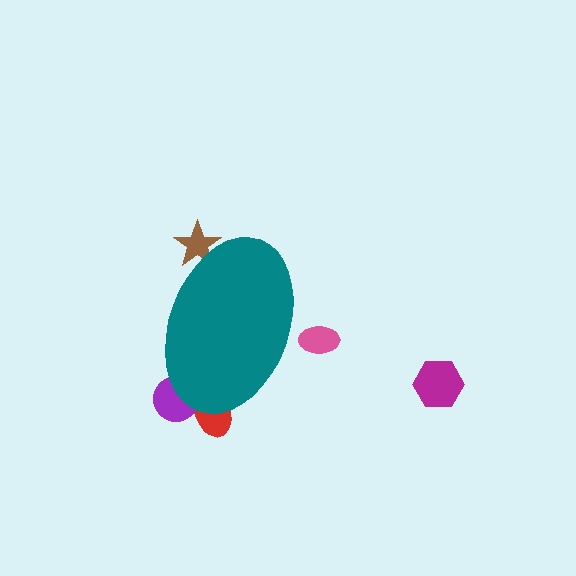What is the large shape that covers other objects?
A teal ellipse.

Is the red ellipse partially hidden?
Yes, the red ellipse is partially hidden behind the teal ellipse.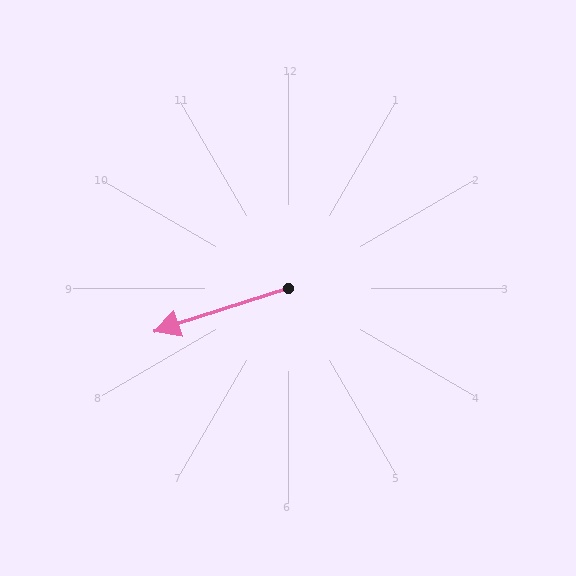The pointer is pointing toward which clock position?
Roughly 8 o'clock.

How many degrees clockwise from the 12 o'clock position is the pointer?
Approximately 252 degrees.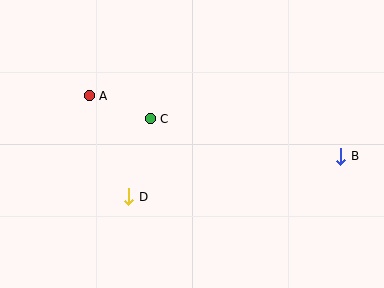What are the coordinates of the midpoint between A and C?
The midpoint between A and C is at (120, 107).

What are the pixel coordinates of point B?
Point B is at (341, 156).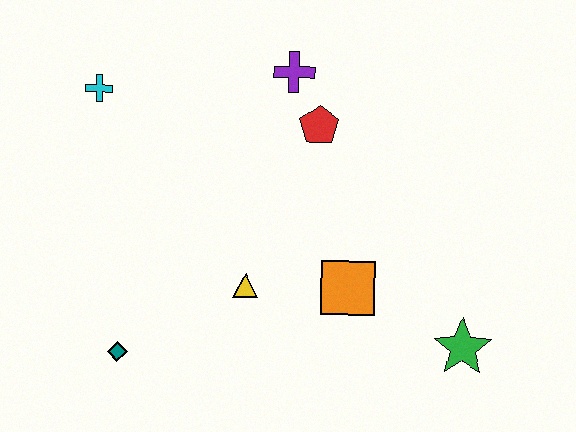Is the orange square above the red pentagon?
No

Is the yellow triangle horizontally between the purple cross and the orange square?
No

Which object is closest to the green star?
The orange square is closest to the green star.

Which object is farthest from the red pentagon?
The teal diamond is farthest from the red pentagon.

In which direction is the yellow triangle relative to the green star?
The yellow triangle is to the left of the green star.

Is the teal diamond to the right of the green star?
No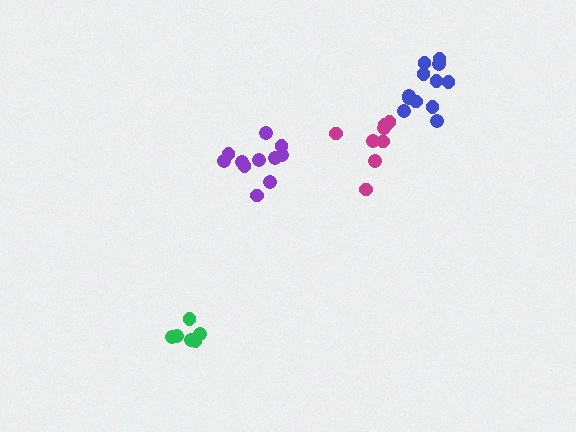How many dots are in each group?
Group 1: 11 dots, Group 2: 12 dots, Group 3: 8 dots, Group 4: 6 dots (37 total).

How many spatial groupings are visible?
There are 4 spatial groupings.